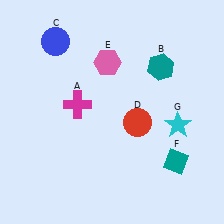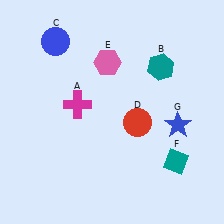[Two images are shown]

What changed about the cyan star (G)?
In Image 1, G is cyan. In Image 2, it changed to blue.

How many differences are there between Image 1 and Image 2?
There is 1 difference between the two images.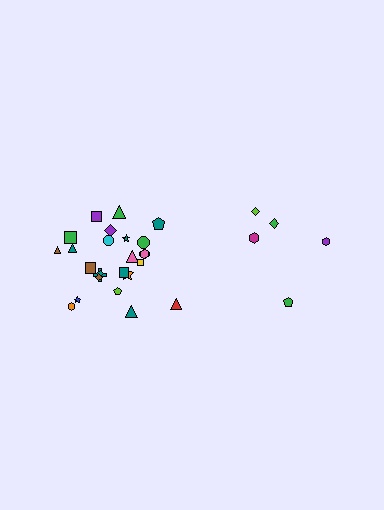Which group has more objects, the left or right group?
The left group.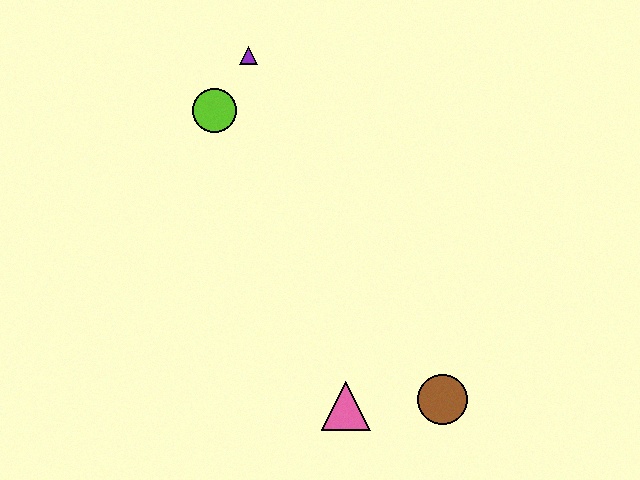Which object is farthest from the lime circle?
The brown circle is farthest from the lime circle.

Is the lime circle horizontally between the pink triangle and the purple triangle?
No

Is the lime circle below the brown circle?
No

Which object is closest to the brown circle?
The pink triangle is closest to the brown circle.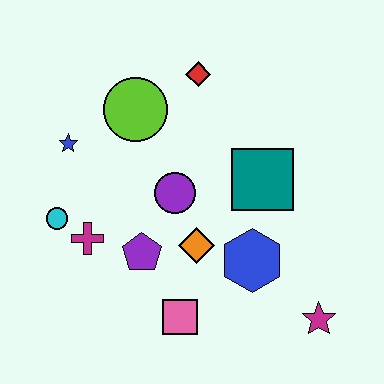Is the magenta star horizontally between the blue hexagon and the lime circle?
No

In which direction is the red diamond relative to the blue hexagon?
The red diamond is above the blue hexagon.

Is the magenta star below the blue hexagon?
Yes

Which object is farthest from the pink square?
The red diamond is farthest from the pink square.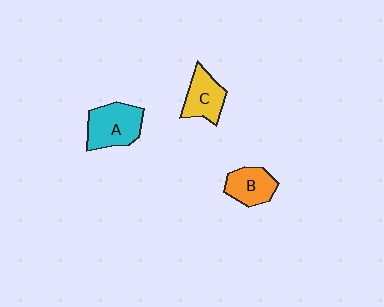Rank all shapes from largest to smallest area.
From largest to smallest: A (cyan), C (yellow), B (orange).